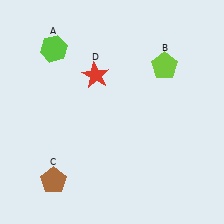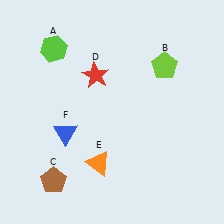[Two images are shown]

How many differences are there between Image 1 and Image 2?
There are 2 differences between the two images.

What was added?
An orange triangle (E), a blue triangle (F) were added in Image 2.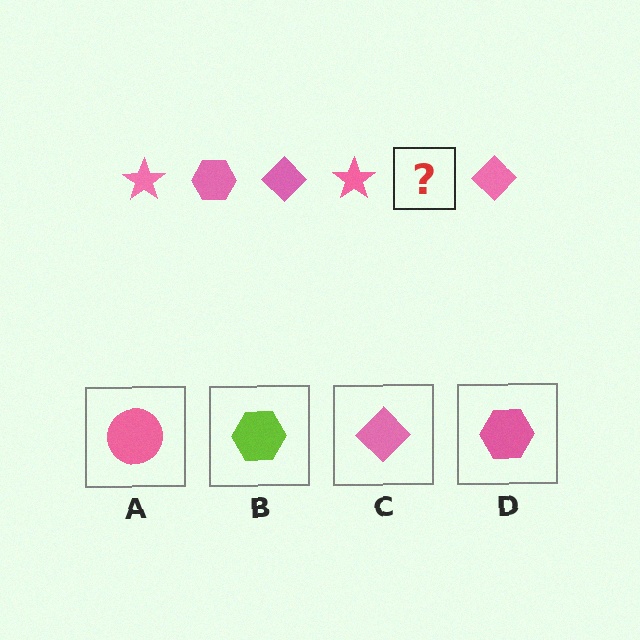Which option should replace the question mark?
Option D.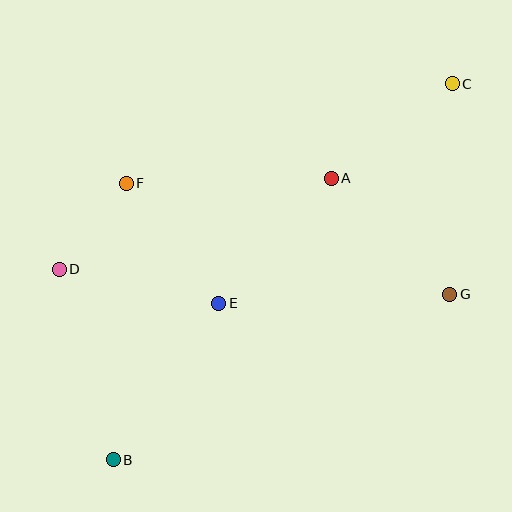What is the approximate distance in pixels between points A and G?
The distance between A and G is approximately 166 pixels.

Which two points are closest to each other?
Points D and F are closest to each other.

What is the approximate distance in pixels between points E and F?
The distance between E and F is approximately 152 pixels.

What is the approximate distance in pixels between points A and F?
The distance between A and F is approximately 205 pixels.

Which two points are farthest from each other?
Points B and C are farthest from each other.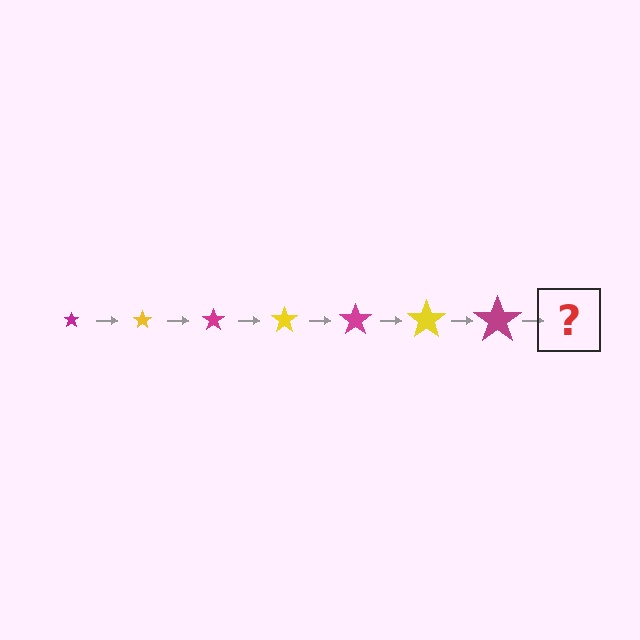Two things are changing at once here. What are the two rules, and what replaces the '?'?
The two rules are that the star grows larger each step and the color cycles through magenta and yellow. The '?' should be a yellow star, larger than the previous one.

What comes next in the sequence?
The next element should be a yellow star, larger than the previous one.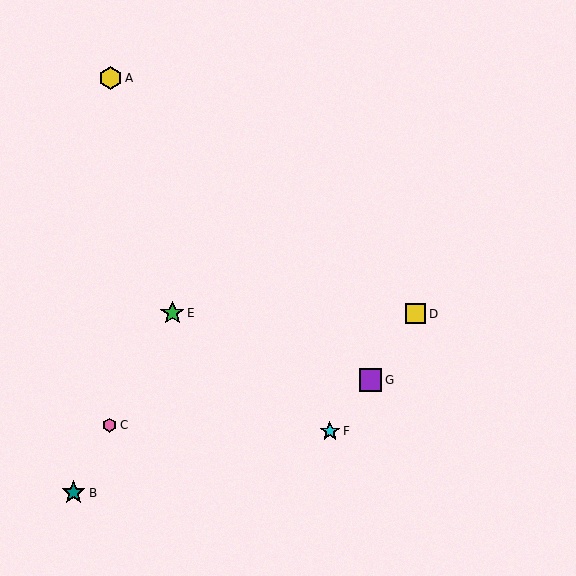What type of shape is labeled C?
Shape C is a pink hexagon.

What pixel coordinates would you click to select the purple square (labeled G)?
Click at (371, 380) to select the purple square G.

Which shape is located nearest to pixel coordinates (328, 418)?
The cyan star (labeled F) at (330, 431) is nearest to that location.